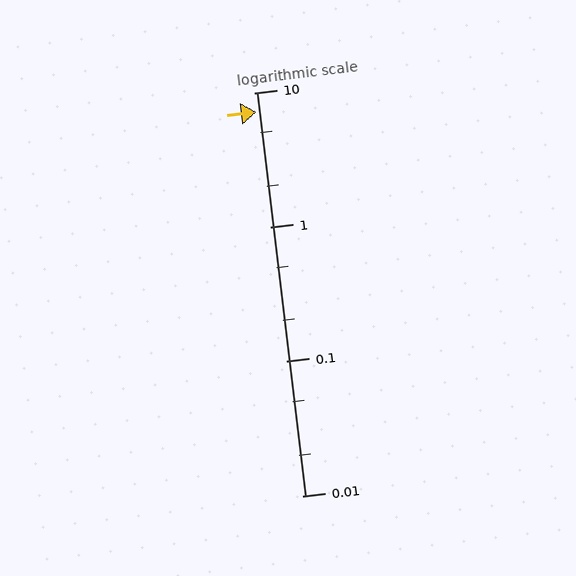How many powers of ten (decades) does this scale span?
The scale spans 3 decades, from 0.01 to 10.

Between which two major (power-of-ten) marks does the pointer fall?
The pointer is between 1 and 10.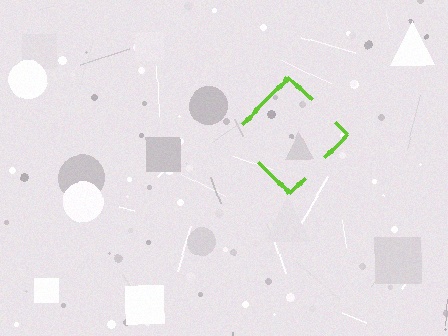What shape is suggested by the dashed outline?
The dashed outline suggests a diamond.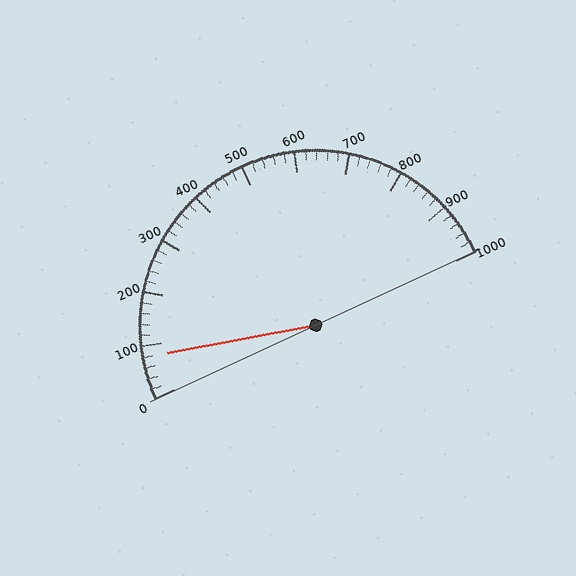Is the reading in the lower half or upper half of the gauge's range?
The reading is in the lower half of the range (0 to 1000).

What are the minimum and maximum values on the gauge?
The gauge ranges from 0 to 1000.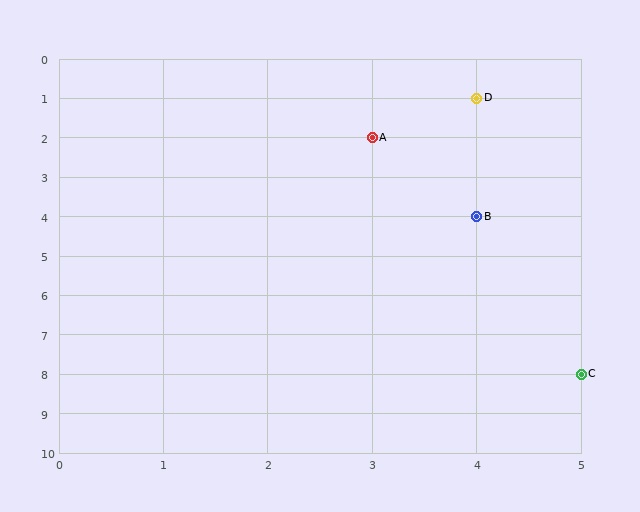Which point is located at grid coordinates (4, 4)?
Point B is at (4, 4).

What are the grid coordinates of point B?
Point B is at grid coordinates (4, 4).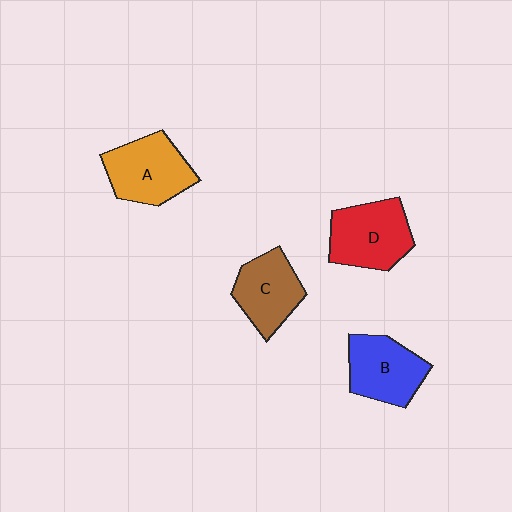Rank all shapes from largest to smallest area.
From largest to smallest: D (red), A (orange), B (blue), C (brown).